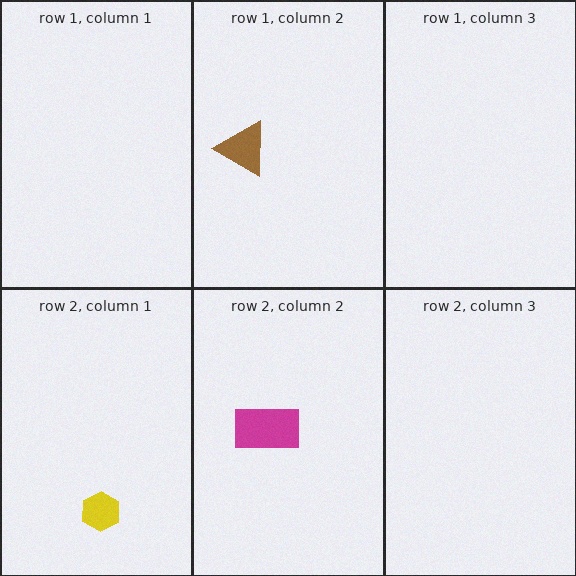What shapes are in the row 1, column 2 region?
The brown triangle.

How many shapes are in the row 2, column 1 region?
1.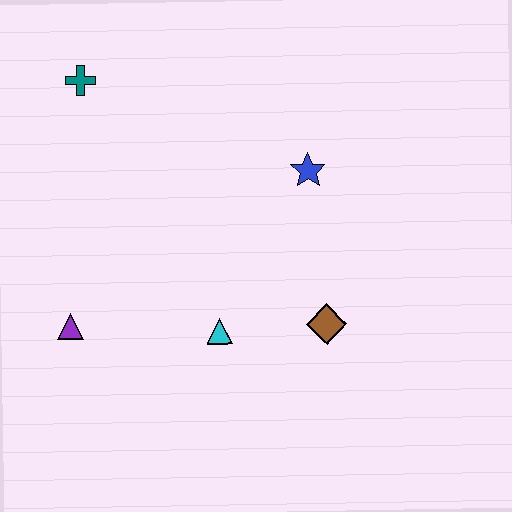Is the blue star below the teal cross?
Yes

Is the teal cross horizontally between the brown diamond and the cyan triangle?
No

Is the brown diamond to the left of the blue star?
No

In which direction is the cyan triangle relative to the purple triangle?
The cyan triangle is to the right of the purple triangle.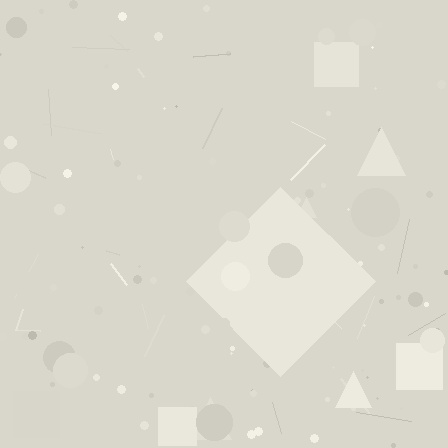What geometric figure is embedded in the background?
A diamond is embedded in the background.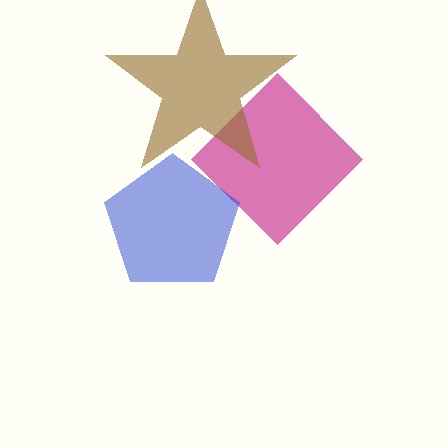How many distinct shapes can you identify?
There are 3 distinct shapes: a magenta diamond, a brown star, a blue pentagon.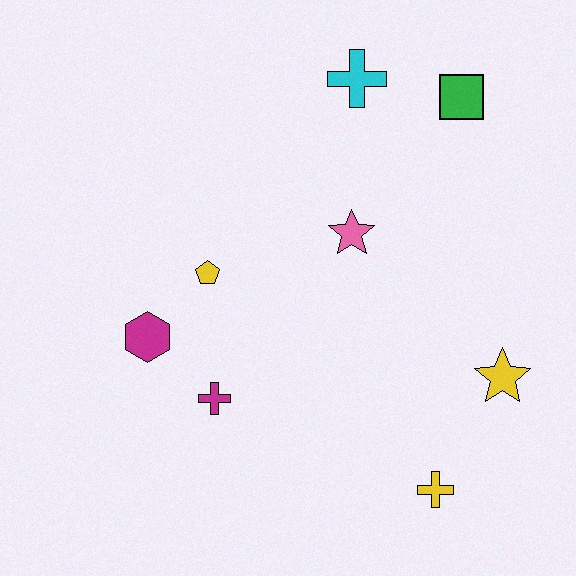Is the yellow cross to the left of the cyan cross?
No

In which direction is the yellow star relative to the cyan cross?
The yellow star is below the cyan cross.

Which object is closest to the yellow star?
The yellow cross is closest to the yellow star.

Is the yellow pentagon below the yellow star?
No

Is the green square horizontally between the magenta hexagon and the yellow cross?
No